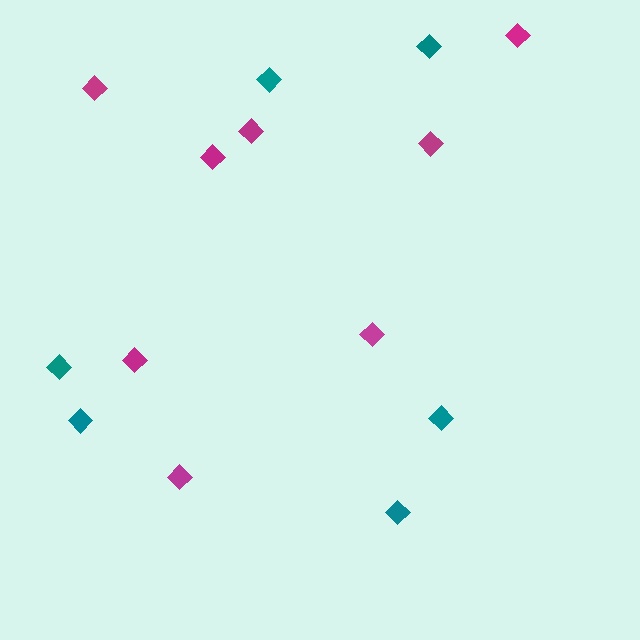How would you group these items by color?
There are 2 groups: one group of magenta diamonds (8) and one group of teal diamonds (6).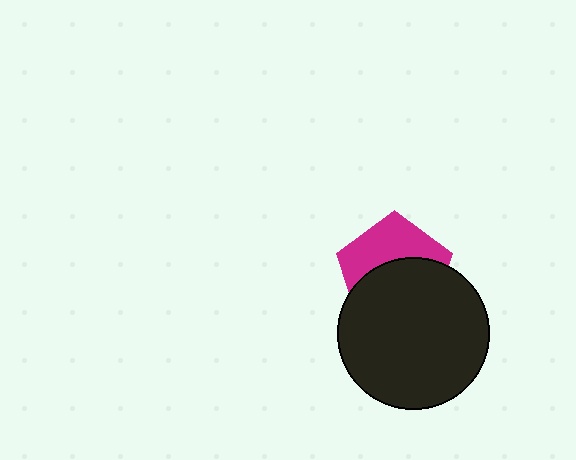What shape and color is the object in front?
The object in front is a black circle.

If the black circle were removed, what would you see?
You would see the complete magenta pentagon.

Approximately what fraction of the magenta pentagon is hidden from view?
Roughly 56% of the magenta pentagon is hidden behind the black circle.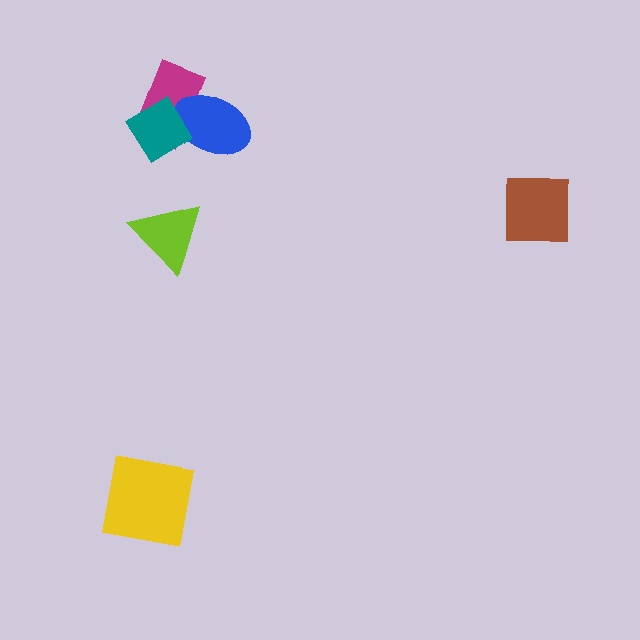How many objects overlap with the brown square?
0 objects overlap with the brown square.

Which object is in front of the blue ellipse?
The teal diamond is in front of the blue ellipse.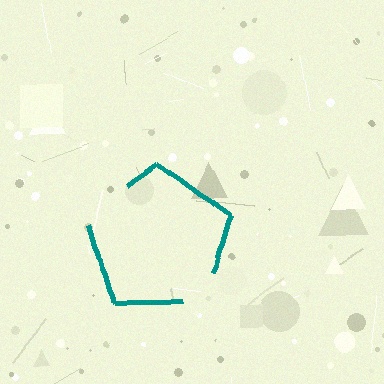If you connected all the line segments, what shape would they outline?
They would outline a pentagon.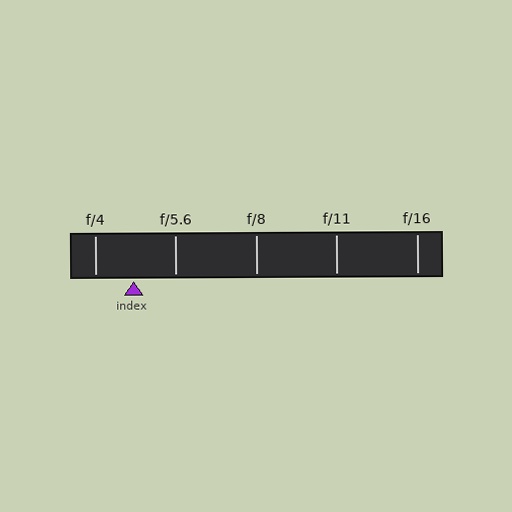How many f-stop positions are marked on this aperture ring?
There are 5 f-stop positions marked.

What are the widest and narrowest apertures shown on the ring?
The widest aperture shown is f/4 and the narrowest is f/16.